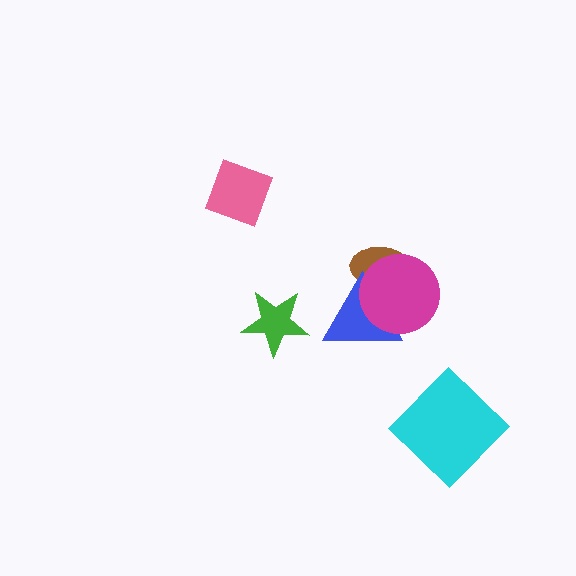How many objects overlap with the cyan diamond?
0 objects overlap with the cyan diamond.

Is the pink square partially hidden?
No, no other shape covers it.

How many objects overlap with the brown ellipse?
2 objects overlap with the brown ellipse.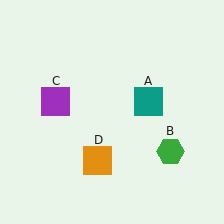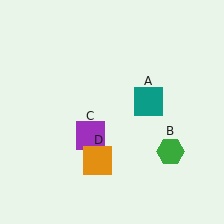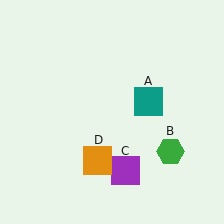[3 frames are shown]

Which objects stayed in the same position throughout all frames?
Teal square (object A) and green hexagon (object B) and orange square (object D) remained stationary.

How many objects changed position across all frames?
1 object changed position: purple square (object C).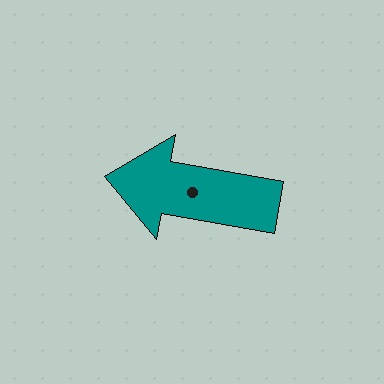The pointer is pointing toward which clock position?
Roughly 9 o'clock.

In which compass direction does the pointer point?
West.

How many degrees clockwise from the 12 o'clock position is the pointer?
Approximately 280 degrees.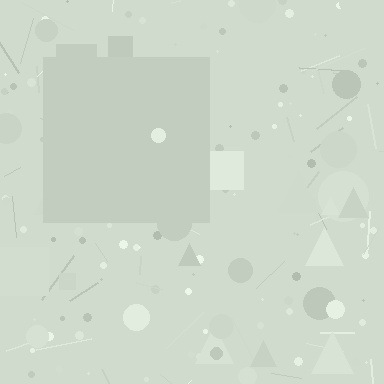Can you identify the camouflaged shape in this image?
The camouflaged shape is a square.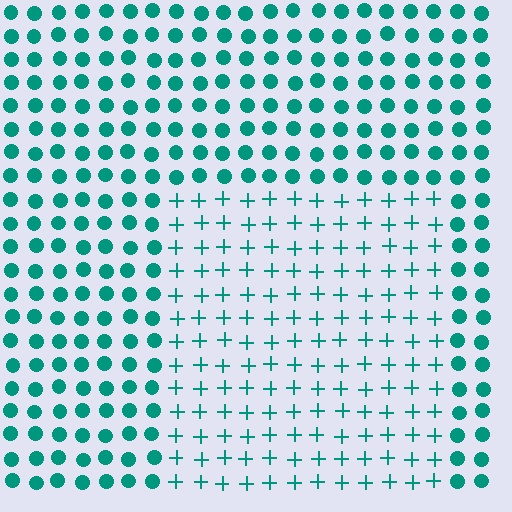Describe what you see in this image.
The image is filled with small teal elements arranged in a uniform grid. A rectangle-shaped region contains plus signs, while the surrounding area contains circles. The boundary is defined purely by the change in element shape.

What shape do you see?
I see a rectangle.